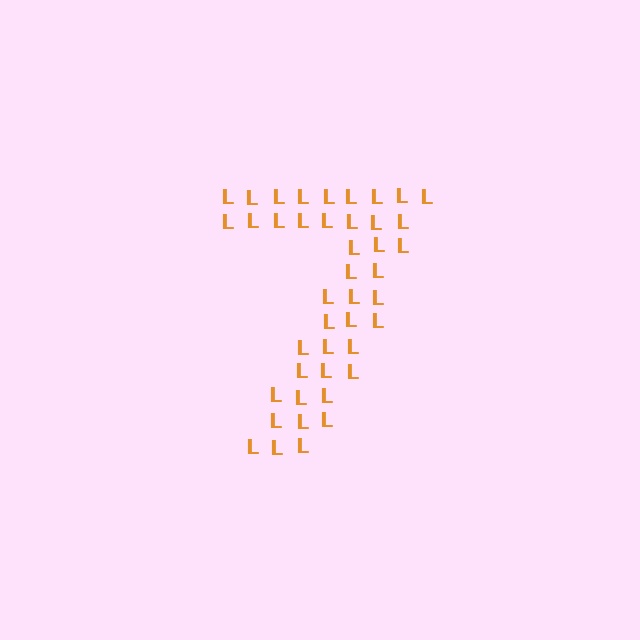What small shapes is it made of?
It is made of small letter L's.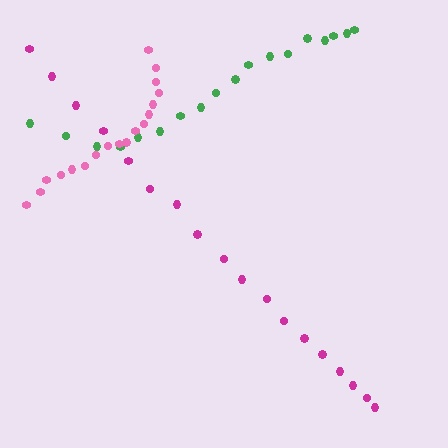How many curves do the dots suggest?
There are 3 distinct paths.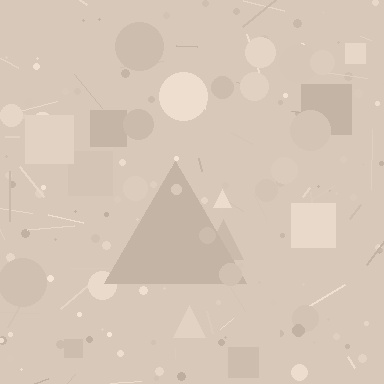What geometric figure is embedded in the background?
A triangle is embedded in the background.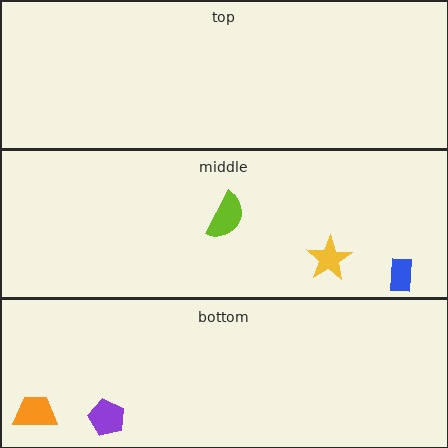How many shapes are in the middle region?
3.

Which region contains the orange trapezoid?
The bottom region.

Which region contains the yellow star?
The middle region.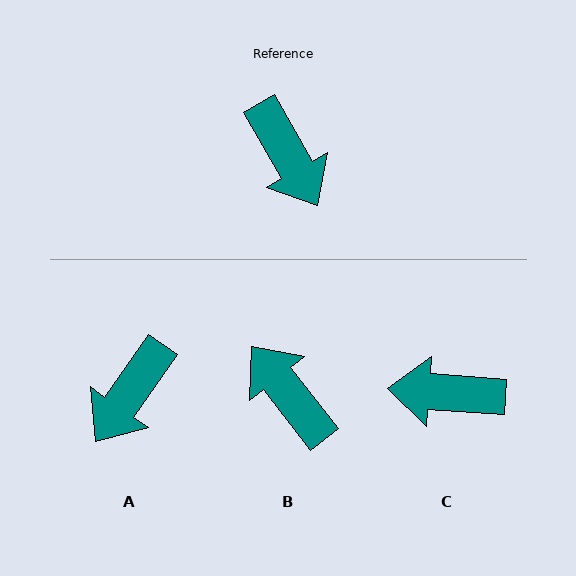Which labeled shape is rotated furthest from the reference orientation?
B, about 172 degrees away.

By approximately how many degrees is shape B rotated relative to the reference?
Approximately 172 degrees clockwise.